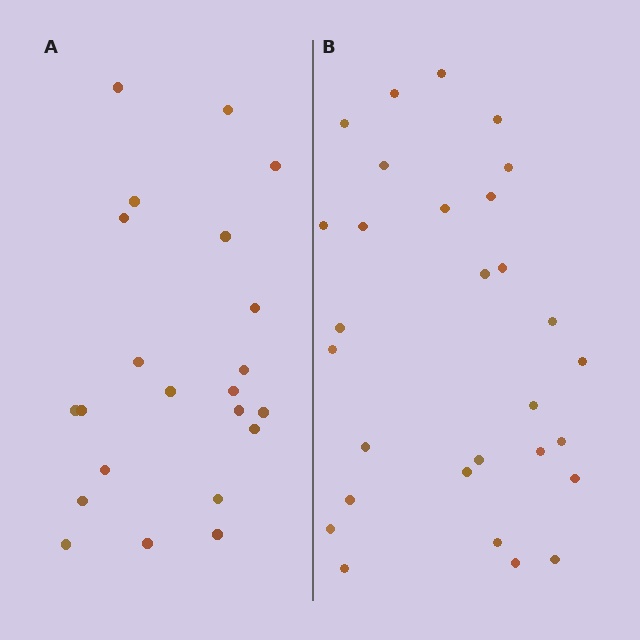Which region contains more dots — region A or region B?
Region B (the right region) has more dots.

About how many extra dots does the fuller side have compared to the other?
Region B has roughly 8 or so more dots than region A.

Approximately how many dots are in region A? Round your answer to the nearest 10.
About 20 dots. (The exact count is 22, which rounds to 20.)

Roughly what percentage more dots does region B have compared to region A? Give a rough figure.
About 30% more.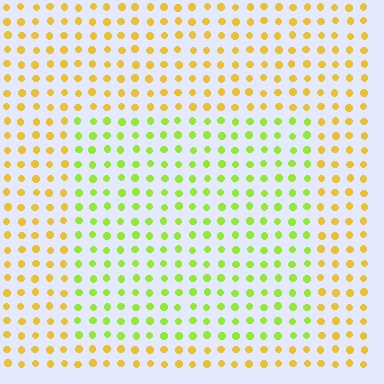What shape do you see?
I see a rectangle.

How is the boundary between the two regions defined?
The boundary is defined purely by a slight shift in hue (about 43 degrees). Spacing, size, and orientation are identical on both sides.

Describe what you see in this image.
The image is filled with small yellow elements in a uniform arrangement. A rectangle-shaped region is visible where the elements are tinted to a slightly different hue, forming a subtle color boundary.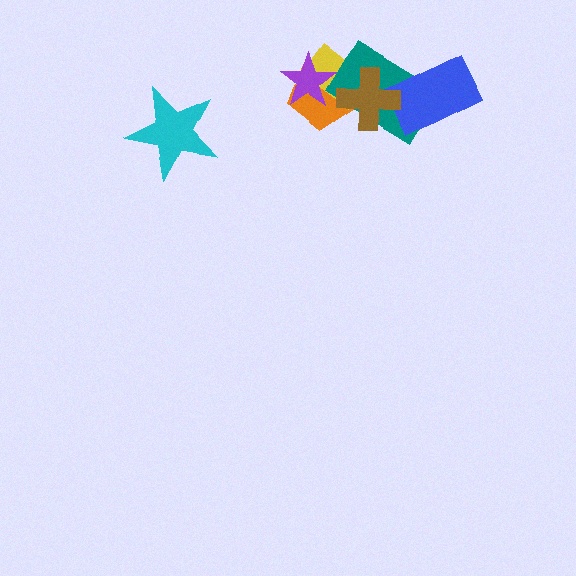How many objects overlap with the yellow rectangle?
4 objects overlap with the yellow rectangle.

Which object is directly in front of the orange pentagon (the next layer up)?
The yellow rectangle is directly in front of the orange pentagon.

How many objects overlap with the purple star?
2 objects overlap with the purple star.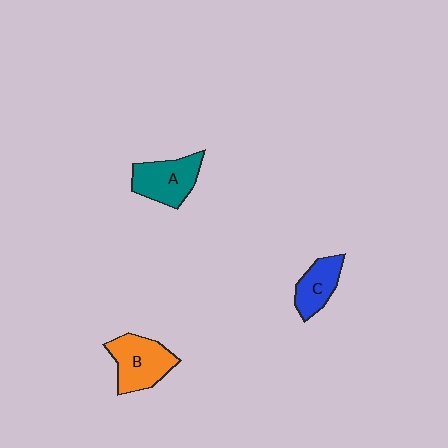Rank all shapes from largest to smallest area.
From largest to smallest: B (orange), A (teal), C (blue).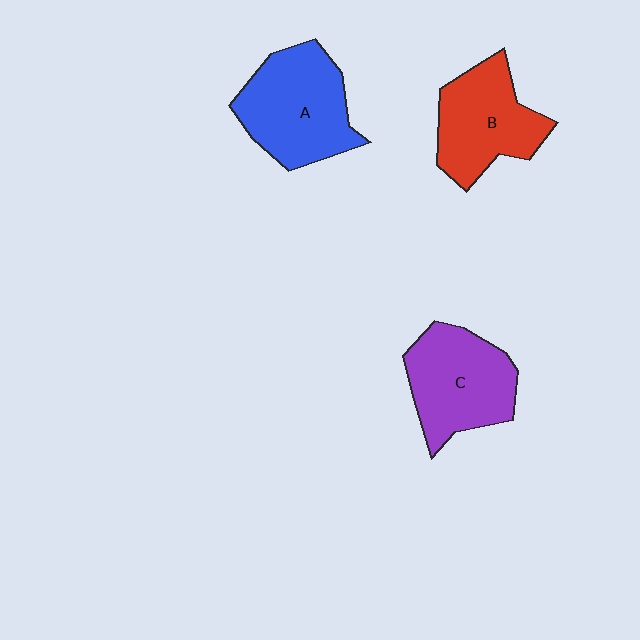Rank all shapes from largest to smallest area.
From largest to smallest: A (blue), C (purple), B (red).